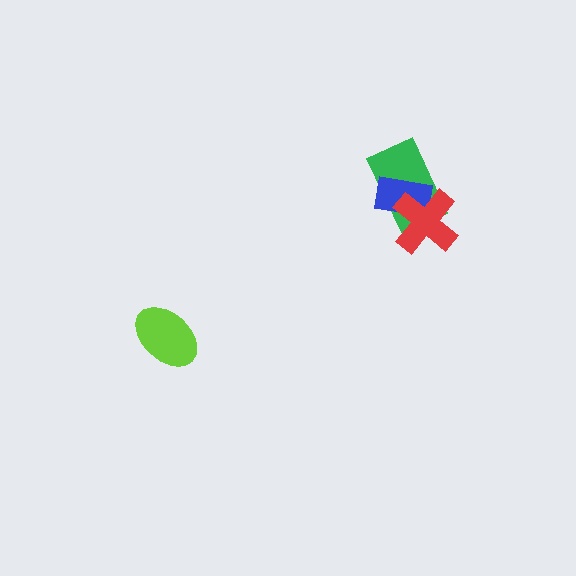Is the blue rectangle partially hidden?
Yes, it is partially covered by another shape.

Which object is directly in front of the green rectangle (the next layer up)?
The blue rectangle is directly in front of the green rectangle.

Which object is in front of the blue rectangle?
The red cross is in front of the blue rectangle.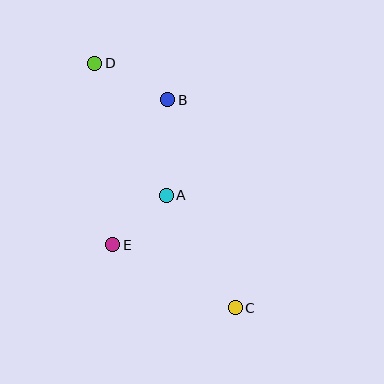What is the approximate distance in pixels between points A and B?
The distance between A and B is approximately 96 pixels.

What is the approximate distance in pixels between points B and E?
The distance between B and E is approximately 155 pixels.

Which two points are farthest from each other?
Points C and D are farthest from each other.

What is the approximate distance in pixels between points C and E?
The distance between C and E is approximately 138 pixels.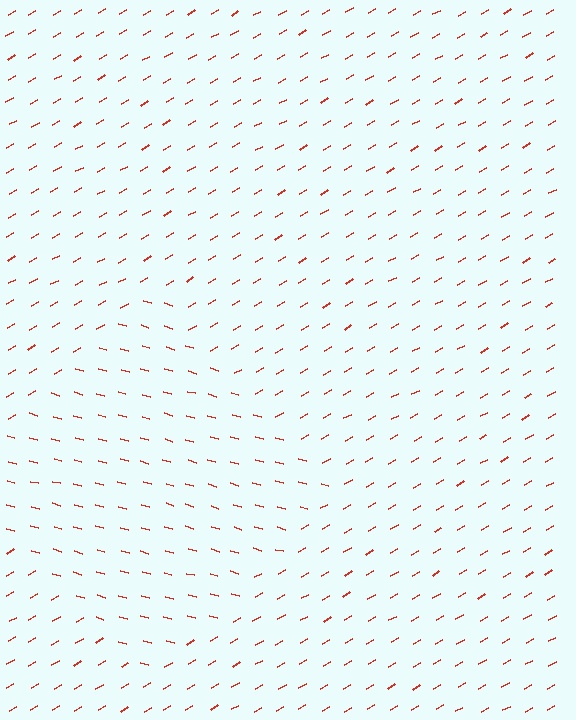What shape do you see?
I see a diamond.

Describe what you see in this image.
The image is filled with small red line segments. A diamond region in the image has lines oriented differently from the surrounding lines, creating a visible texture boundary.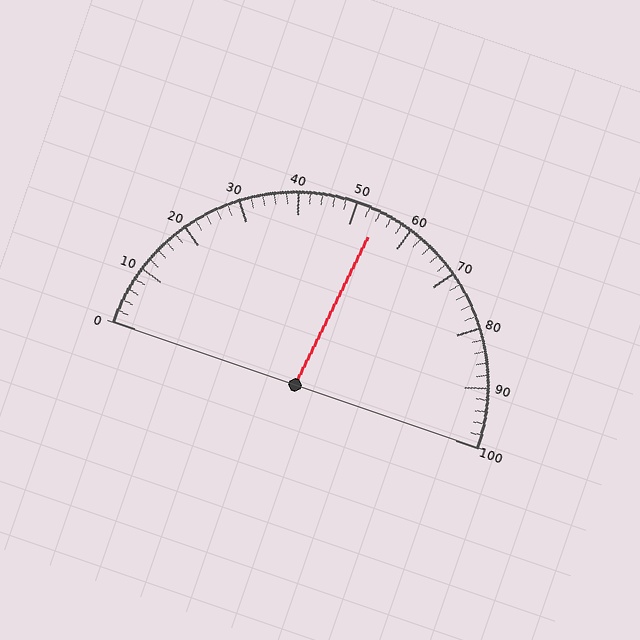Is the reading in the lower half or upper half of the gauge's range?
The reading is in the upper half of the range (0 to 100).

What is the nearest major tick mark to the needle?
The nearest major tick mark is 50.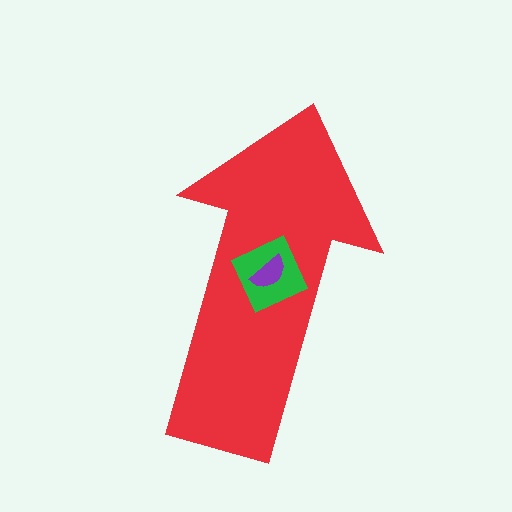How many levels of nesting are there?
3.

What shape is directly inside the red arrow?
The green square.